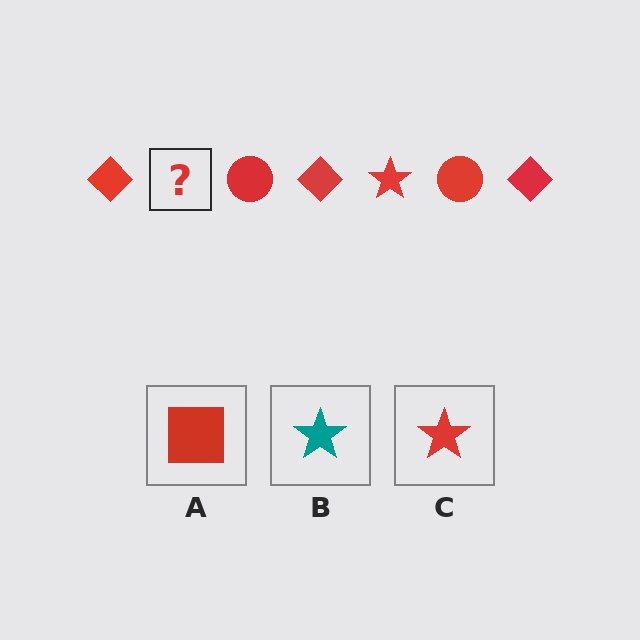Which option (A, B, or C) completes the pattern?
C.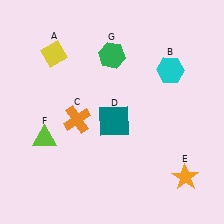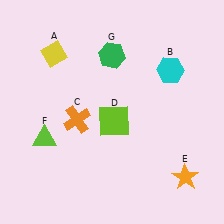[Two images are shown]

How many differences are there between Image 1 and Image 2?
There is 1 difference between the two images.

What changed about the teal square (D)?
In Image 1, D is teal. In Image 2, it changed to lime.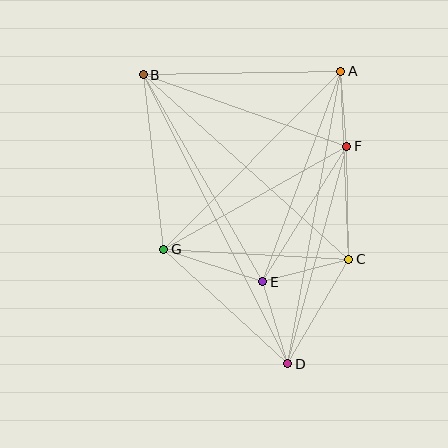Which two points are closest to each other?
Points A and F are closest to each other.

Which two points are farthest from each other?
Points B and D are farthest from each other.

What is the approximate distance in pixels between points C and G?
The distance between C and G is approximately 185 pixels.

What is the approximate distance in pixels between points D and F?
The distance between D and F is approximately 225 pixels.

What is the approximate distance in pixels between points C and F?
The distance between C and F is approximately 113 pixels.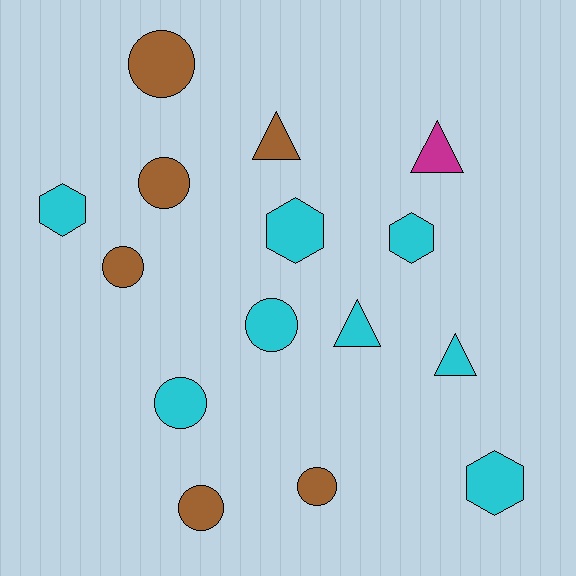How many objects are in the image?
There are 15 objects.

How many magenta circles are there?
There are no magenta circles.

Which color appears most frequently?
Cyan, with 8 objects.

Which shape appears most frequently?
Circle, with 7 objects.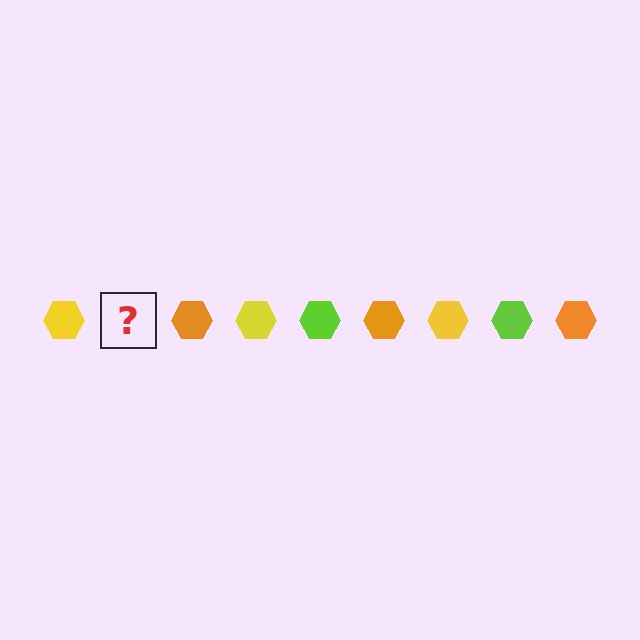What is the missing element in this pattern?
The missing element is a lime hexagon.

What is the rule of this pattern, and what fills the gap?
The rule is that the pattern cycles through yellow, lime, orange hexagons. The gap should be filled with a lime hexagon.